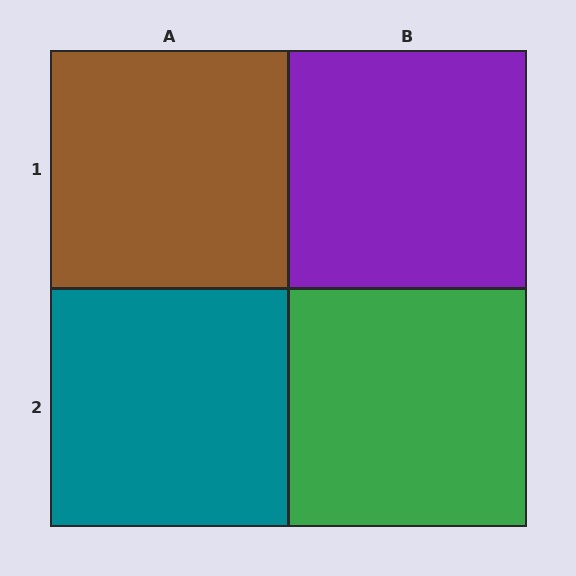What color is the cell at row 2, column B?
Green.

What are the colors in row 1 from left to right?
Brown, purple.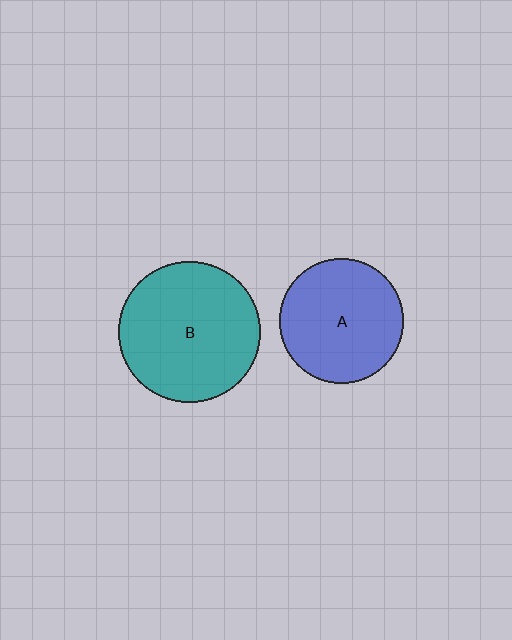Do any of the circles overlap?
No, none of the circles overlap.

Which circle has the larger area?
Circle B (teal).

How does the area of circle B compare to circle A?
Approximately 1.3 times.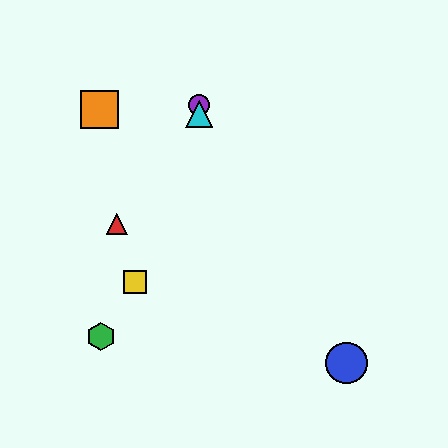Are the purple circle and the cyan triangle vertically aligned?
Yes, both are at x≈199.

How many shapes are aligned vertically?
2 shapes (the purple circle, the cyan triangle) are aligned vertically.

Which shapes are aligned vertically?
The purple circle, the cyan triangle are aligned vertically.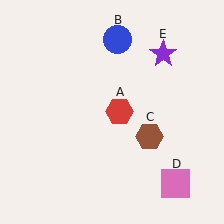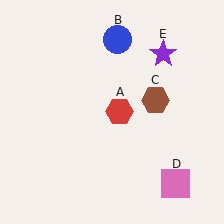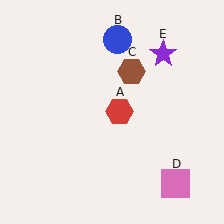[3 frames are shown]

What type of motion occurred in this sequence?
The brown hexagon (object C) rotated counterclockwise around the center of the scene.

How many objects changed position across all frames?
1 object changed position: brown hexagon (object C).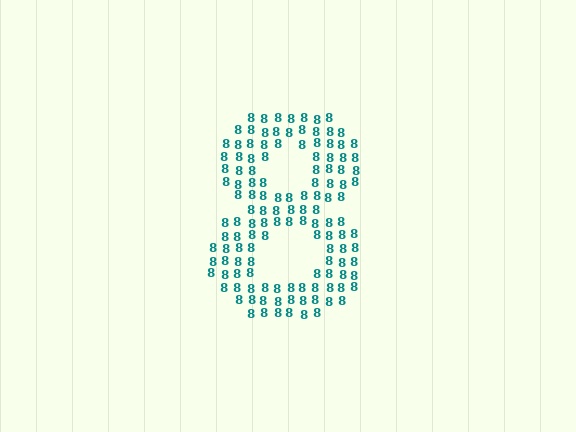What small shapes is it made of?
It is made of small digit 8's.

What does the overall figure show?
The overall figure shows the digit 8.